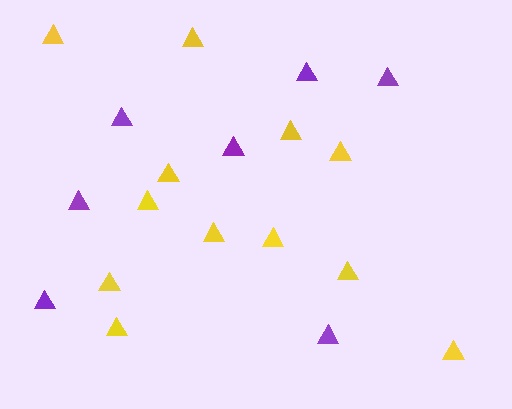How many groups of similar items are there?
There are 2 groups: one group of purple triangles (7) and one group of yellow triangles (12).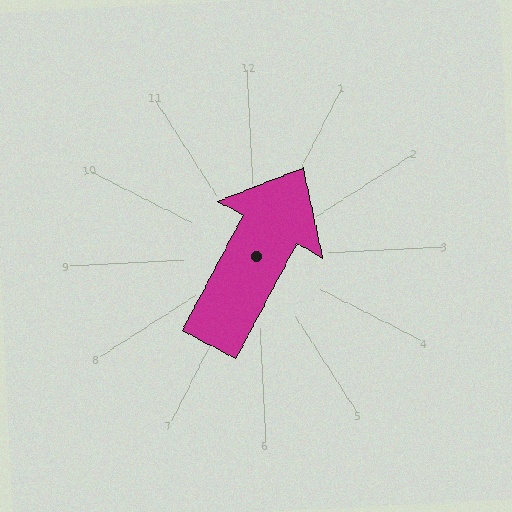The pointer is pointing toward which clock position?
Roughly 1 o'clock.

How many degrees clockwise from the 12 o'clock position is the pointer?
Approximately 31 degrees.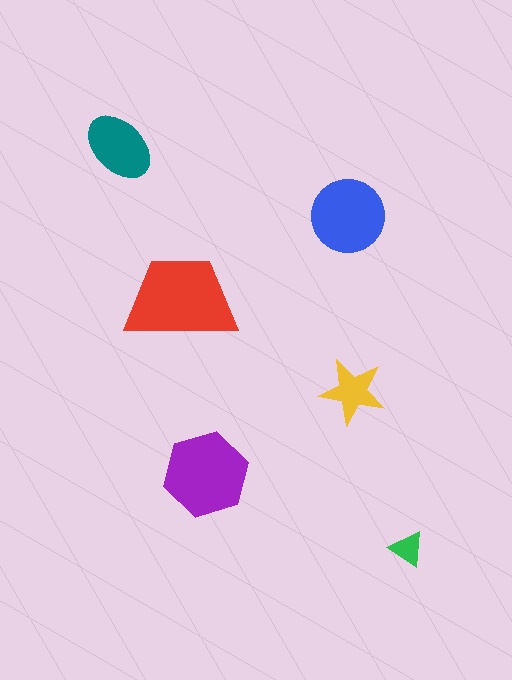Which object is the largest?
The red trapezoid.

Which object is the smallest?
The green triangle.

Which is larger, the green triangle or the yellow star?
The yellow star.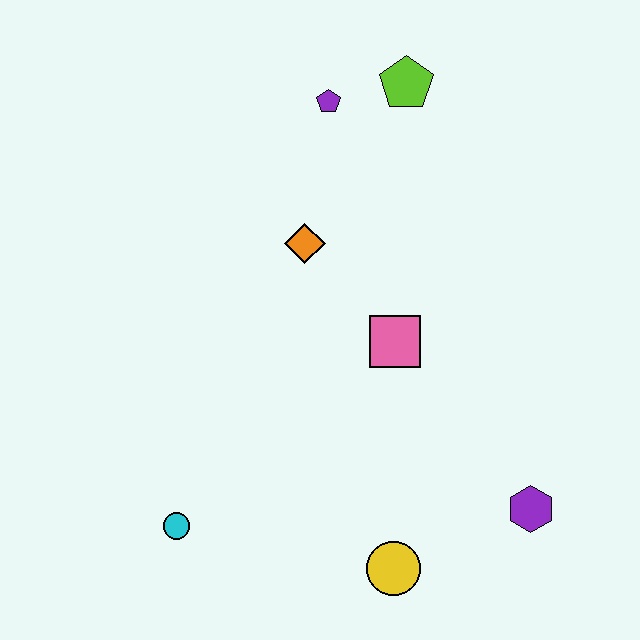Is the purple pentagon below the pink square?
No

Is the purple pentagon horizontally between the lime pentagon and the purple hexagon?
No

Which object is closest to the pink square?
The orange diamond is closest to the pink square.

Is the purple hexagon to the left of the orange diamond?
No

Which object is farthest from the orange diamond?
The purple hexagon is farthest from the orange diamond.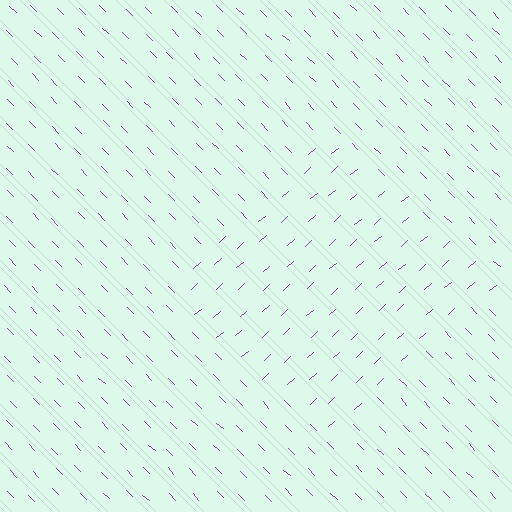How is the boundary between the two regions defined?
The boundary is defined purely by a change in line orientation (approximately 87 degrees difference). All lines are the same color and thickness.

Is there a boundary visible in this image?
Yes, there is a texture boundary formed by a change in line orientation.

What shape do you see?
I see a diamond.